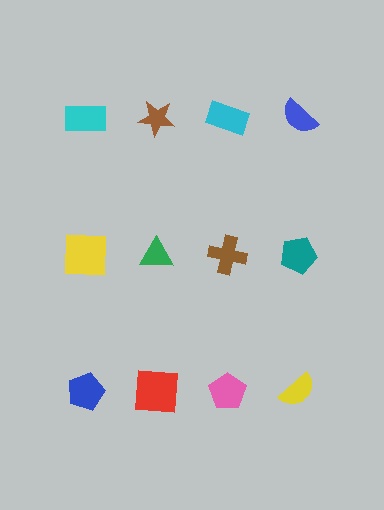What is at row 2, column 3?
A brown cross.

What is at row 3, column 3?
A pink pentagon.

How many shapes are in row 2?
4 shapes.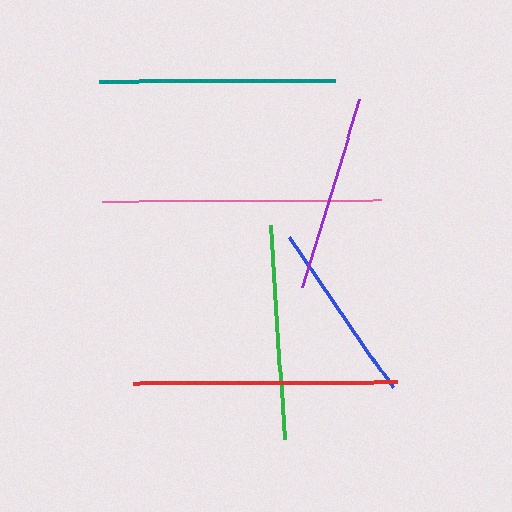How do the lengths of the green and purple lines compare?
The green and purple lines are approximately the same length.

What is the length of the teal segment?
The teal segment is approximately 235 pixels long.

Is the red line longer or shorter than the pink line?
The pink line is longer than the red line.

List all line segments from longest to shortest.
From longest to shortest: pink, red, teal, green, purple, blue.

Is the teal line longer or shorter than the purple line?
The teal line is longer than the purple line.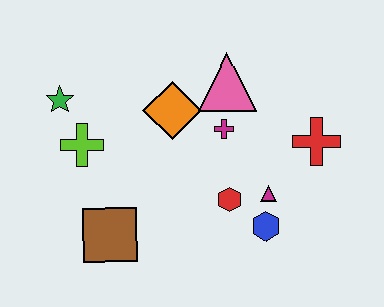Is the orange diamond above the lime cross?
Yes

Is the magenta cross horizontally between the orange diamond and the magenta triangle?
Yes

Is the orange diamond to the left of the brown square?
No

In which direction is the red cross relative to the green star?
The red cross is to the right of the green star.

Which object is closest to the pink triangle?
The magenta cross is closest to the pink triangle.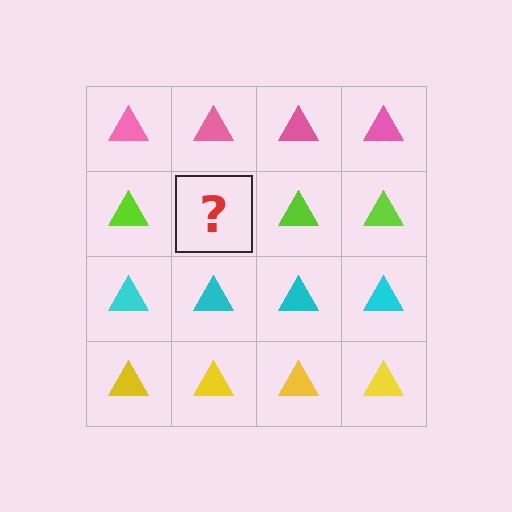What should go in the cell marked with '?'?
The missing cell should contain a lime triangle.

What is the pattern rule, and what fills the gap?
The rule is that each row has a consistent color. The gap should be filled with a lime triangle.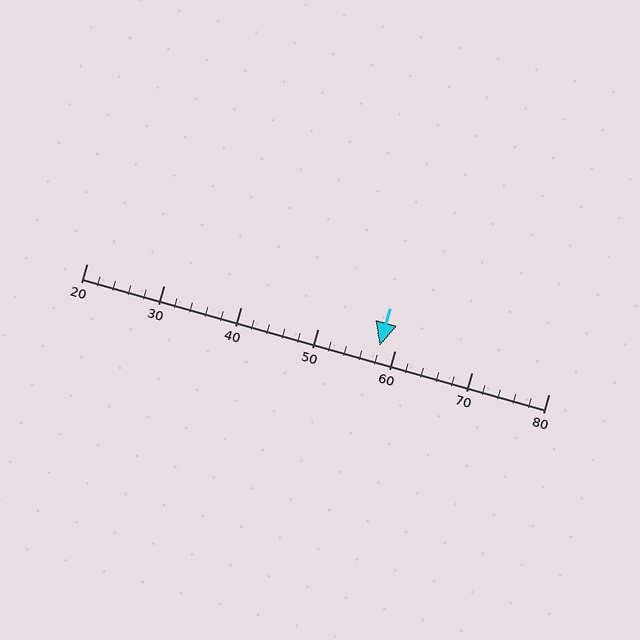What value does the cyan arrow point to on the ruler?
The cyan arrow points to approximately 58.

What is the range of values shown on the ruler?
The ruler shows values from 20 to 80.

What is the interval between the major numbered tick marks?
The major tick marks are spaced 10 units apart.